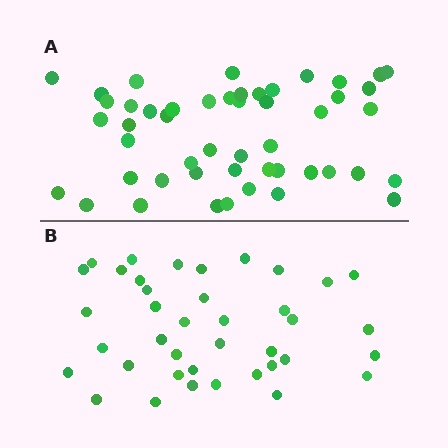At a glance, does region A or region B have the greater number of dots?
Region A (the top region) has more dots.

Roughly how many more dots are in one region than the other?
Region A has roughly 10 or so more dots than region B.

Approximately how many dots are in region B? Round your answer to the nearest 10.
About 40 dots. (The exact count is 39, which rounds to 40.)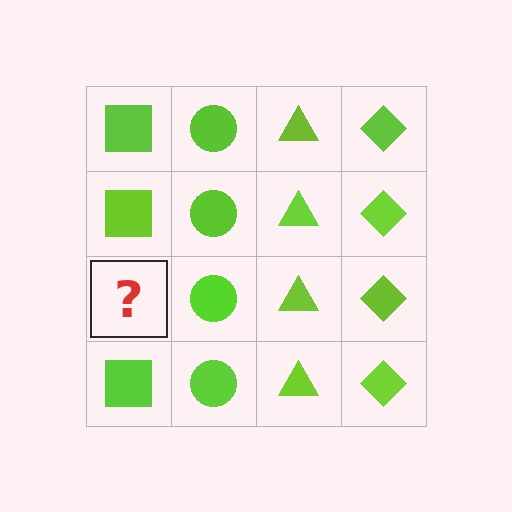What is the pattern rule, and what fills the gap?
The rule is that each column has a consistent shape. The gap should be filled with a lime square.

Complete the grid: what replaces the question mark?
The question mark should be replaced with a lime square.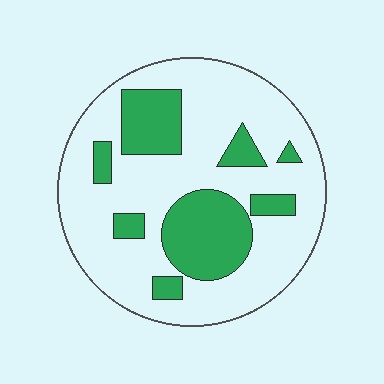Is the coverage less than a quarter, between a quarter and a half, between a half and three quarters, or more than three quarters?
Between a quarter and a half.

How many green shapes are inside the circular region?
8.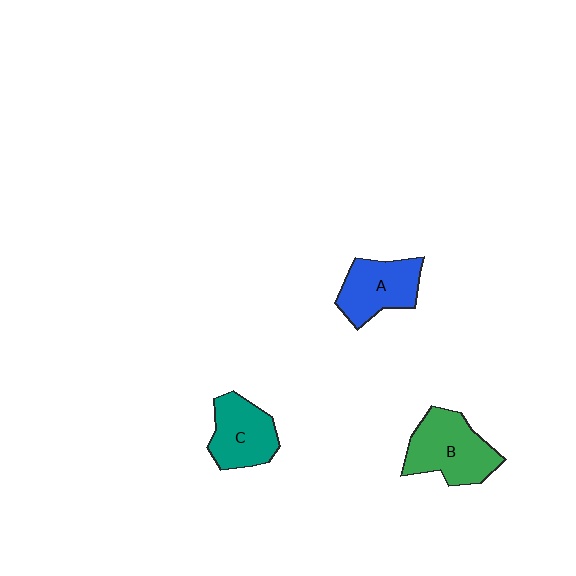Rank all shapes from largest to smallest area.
From largest to smallest: B (green), A (blue), C (teal).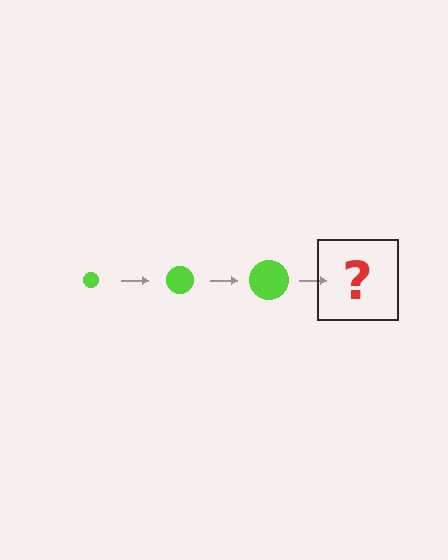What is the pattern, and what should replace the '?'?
The pattern is that the circle gets progressively larger each step. The '?' should be a lime circle, larger than the previous one.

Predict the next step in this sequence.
The next step is a lime circle, larger than the previous one.